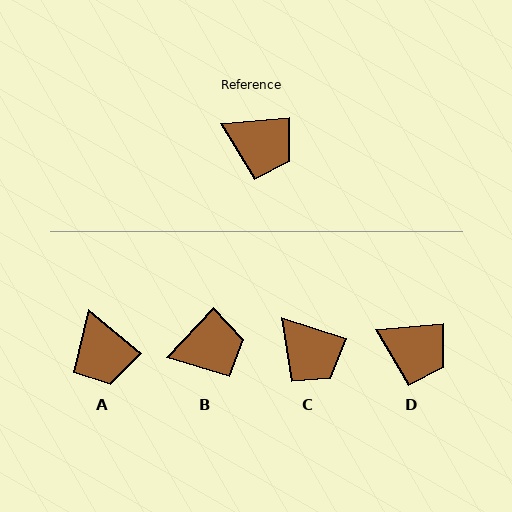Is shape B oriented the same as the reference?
No, it is off by about 42 degrees.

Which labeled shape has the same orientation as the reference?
D.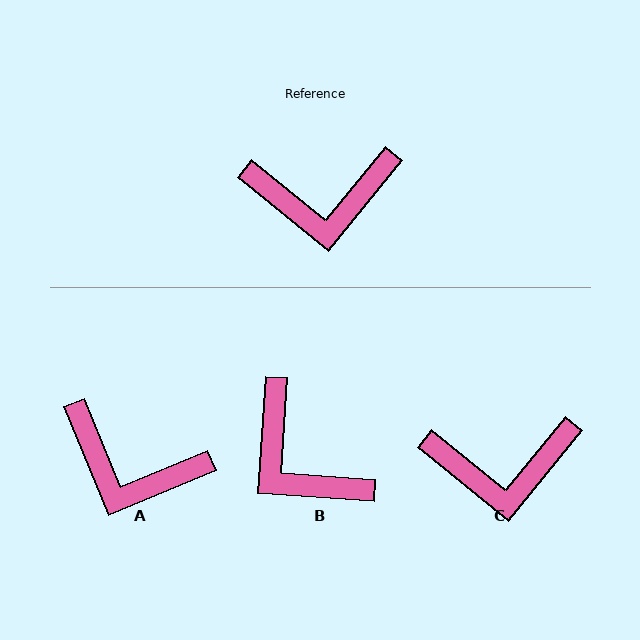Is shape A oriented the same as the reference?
No, it is off by about 28 degrees.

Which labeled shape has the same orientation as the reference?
C.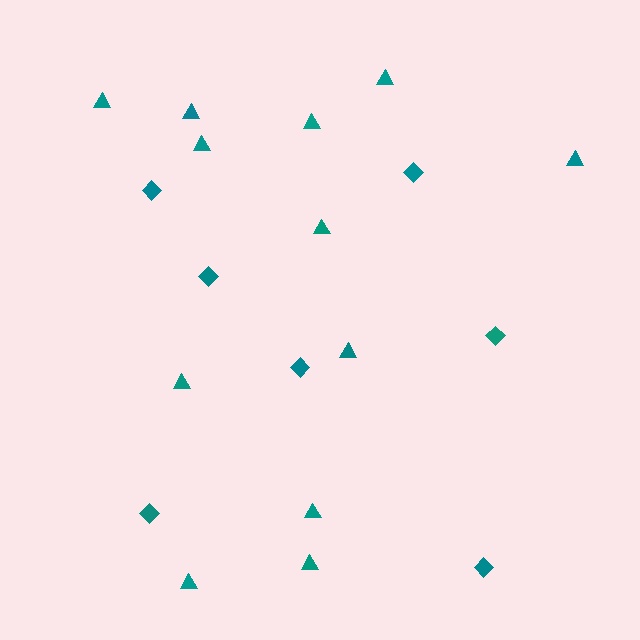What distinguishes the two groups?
There are 2 groups: one group of triangles (12) and one group of diamonds (7).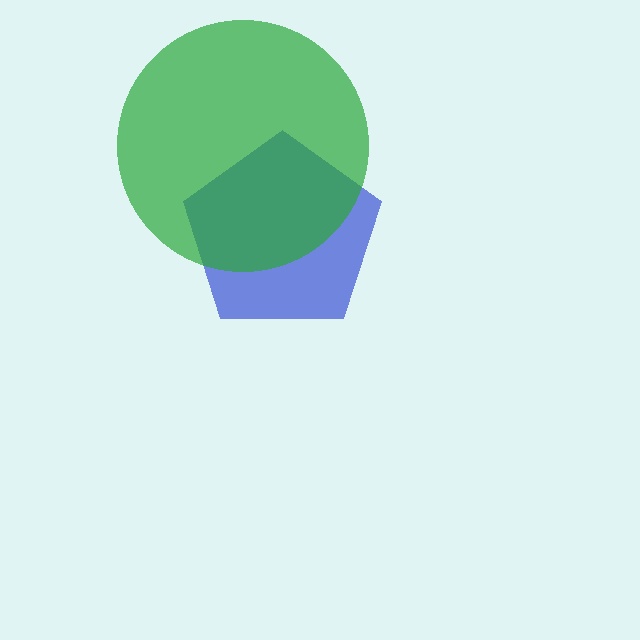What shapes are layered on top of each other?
The layered shapes are: a blue pentagon, a green circle.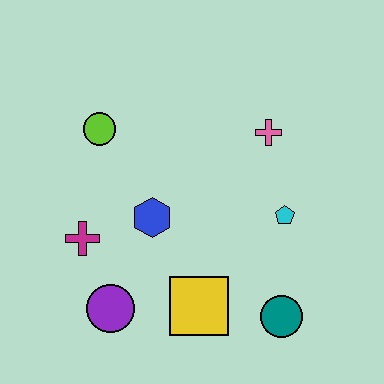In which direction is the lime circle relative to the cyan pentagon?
The lime circle is to the left of the cyan pentagon.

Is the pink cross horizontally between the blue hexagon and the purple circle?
No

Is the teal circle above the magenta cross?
No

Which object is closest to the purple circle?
The magenta cross is closest to the purple circle.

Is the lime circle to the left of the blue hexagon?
Yes